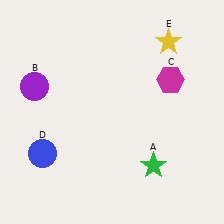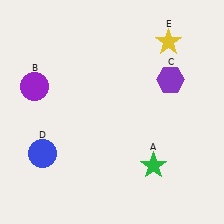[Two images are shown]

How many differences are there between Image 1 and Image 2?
There is 1 difference between the two images.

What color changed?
The hexagon (C) changed from magenta in Image 1 to purple in Image 2.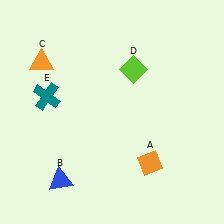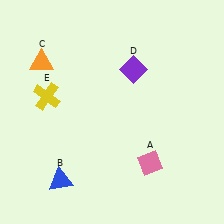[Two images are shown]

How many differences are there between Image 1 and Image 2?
There are 3 differences between the two images.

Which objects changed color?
A changed from orange to pink. D changed from lime to purple. E changed from teal to yellow.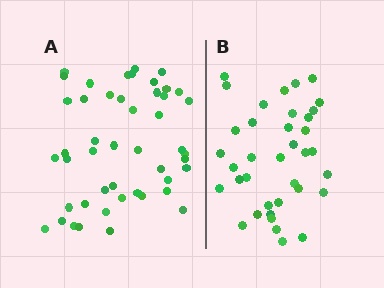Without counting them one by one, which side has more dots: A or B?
Region A (the left region) has more dots.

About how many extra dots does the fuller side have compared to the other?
Region A has roughly 10 or so more dots than region B.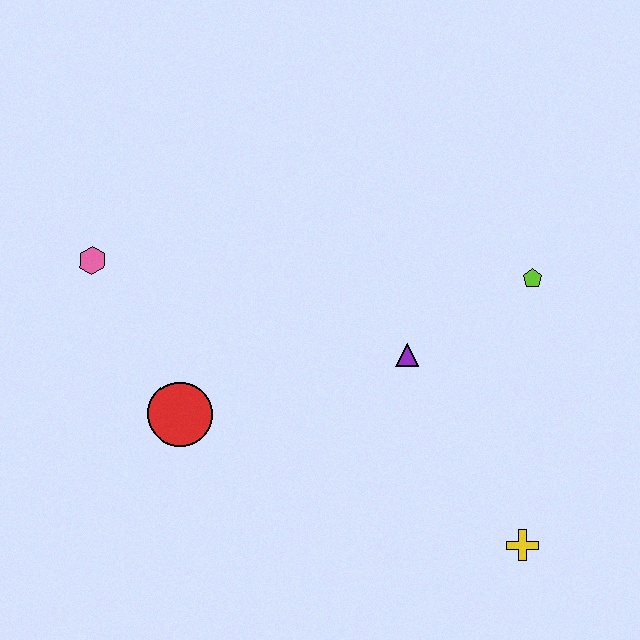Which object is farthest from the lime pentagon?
The pink hexagon is farthest from the lime pentagon.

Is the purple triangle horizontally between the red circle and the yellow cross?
Yes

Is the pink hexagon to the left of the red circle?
Yes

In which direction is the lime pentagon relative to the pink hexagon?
The lime pentagon is to the right of the pink hexagon.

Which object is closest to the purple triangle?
The lime pentagon is closest to the purple triangle.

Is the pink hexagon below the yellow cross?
No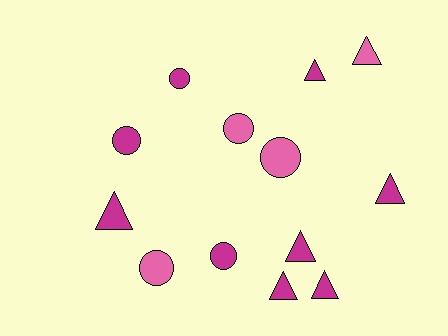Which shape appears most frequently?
Triangle, with 7 objects.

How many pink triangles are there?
There is 1 pink triangle.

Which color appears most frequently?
Magenta, with 9 objects.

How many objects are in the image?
There are 13 objects.